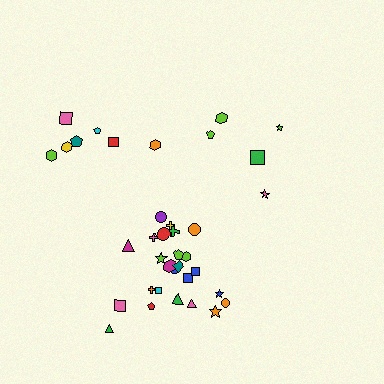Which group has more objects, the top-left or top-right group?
The top-left group.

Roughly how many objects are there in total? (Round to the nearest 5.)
Roughly 35 objects in total.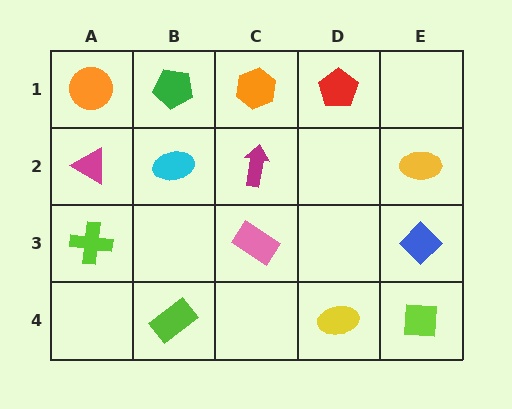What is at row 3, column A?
A lime cross.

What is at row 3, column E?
A blue diamond.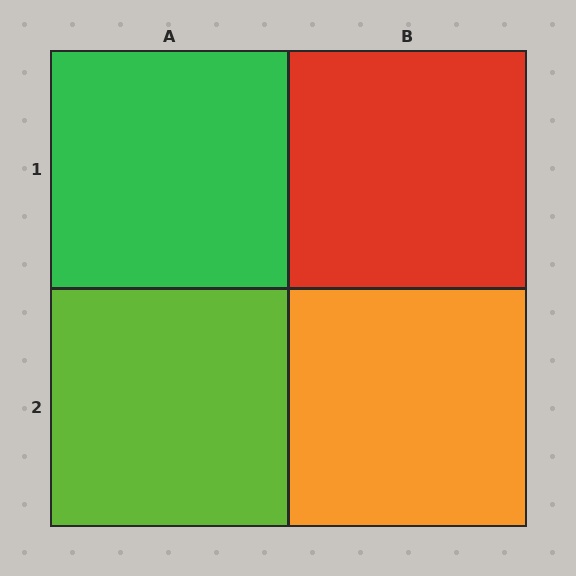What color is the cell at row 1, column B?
Red.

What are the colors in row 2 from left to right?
Lime, orange.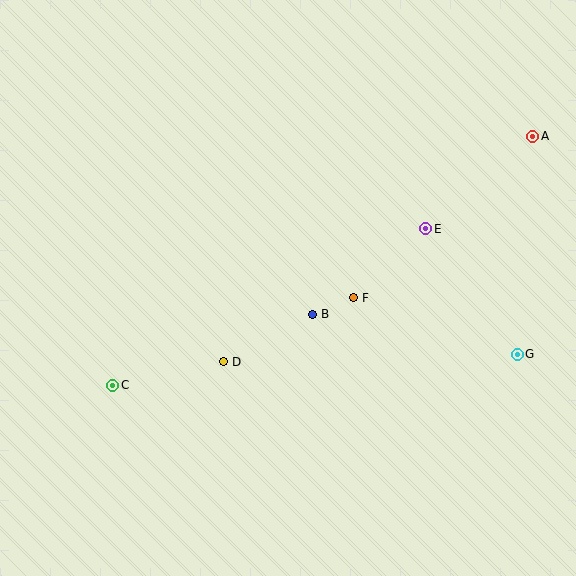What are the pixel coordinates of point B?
Point B is at (313, 314).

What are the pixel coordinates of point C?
Point C is at (113, 385).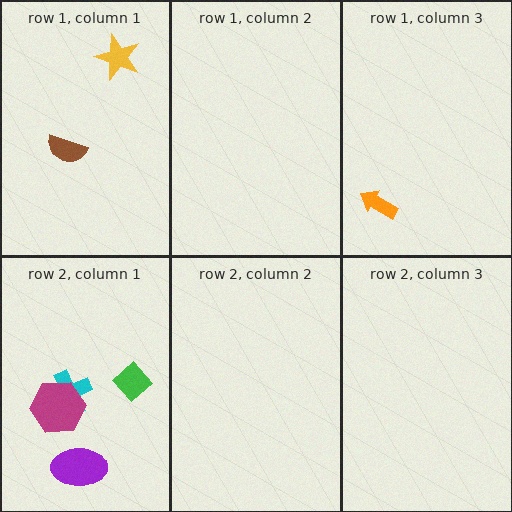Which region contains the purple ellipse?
The row 2, column 1 region.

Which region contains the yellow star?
The row 1, column 1 region.